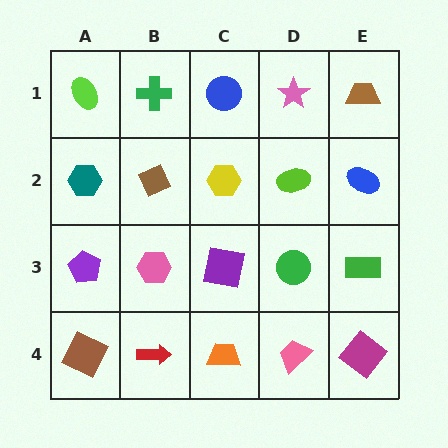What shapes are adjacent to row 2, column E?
A brown trapezoid (row 1, column E), a green rectangle (row 3, column E), a lime ellipse (row 2, column D).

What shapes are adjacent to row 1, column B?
A brown diamond (row 2, column B), a lime ellipse (row 1, column A), a blue circle (row 1, column C).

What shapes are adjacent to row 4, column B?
A pink hexagon (row 3, column B), a brown square (row 4, column A), an orange trapezoid (row 4, column C).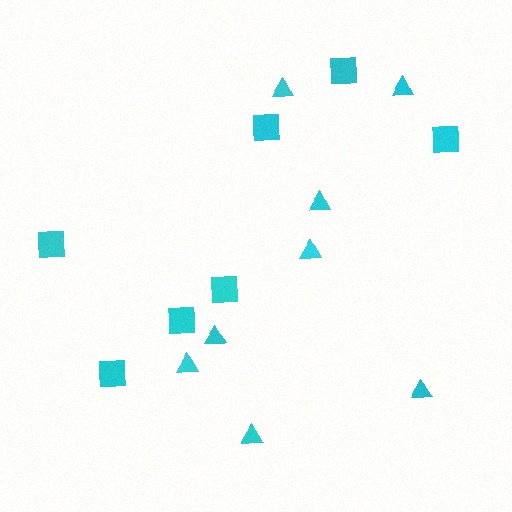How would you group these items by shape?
There are 2 groups: one group of triangles (8) and one group of squares (7).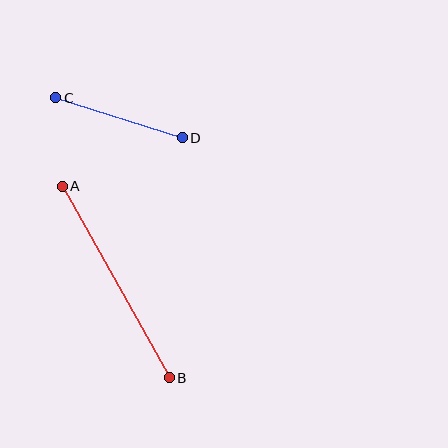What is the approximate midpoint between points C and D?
The midpoint is at approximately (119, 118) pixels.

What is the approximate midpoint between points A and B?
The midpoint is at approximately (116, 282) pixels.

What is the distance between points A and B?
The distance is approximately 219 pixels.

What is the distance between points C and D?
The distance is approximately 133 pixels.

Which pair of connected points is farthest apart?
Points A and B are farthest apart.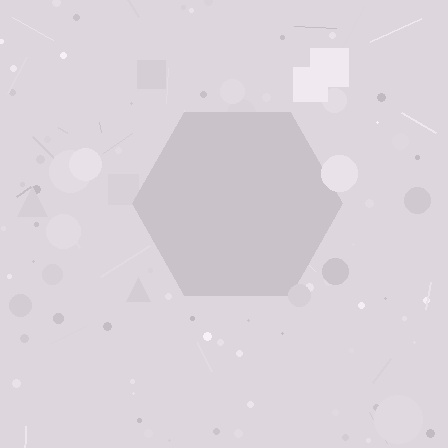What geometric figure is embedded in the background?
A hexagon is embedded in the background.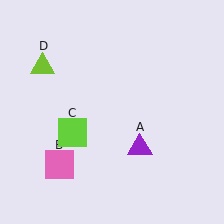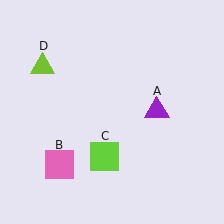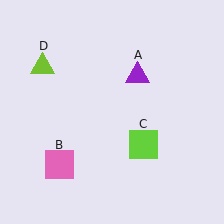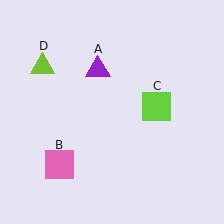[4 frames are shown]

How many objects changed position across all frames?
2 objects changed position: purple triangle (object A), lime square (object C).